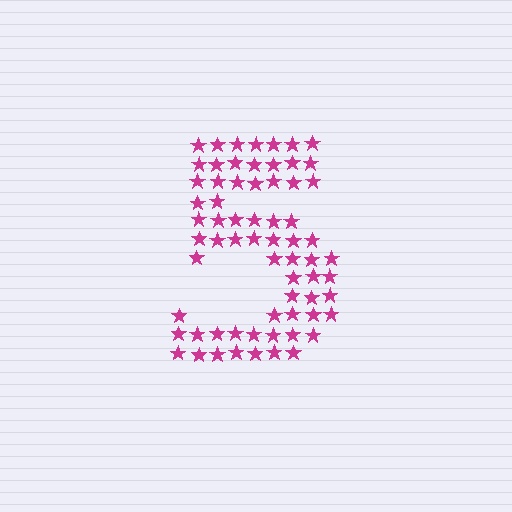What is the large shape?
The large shape is the digit 5.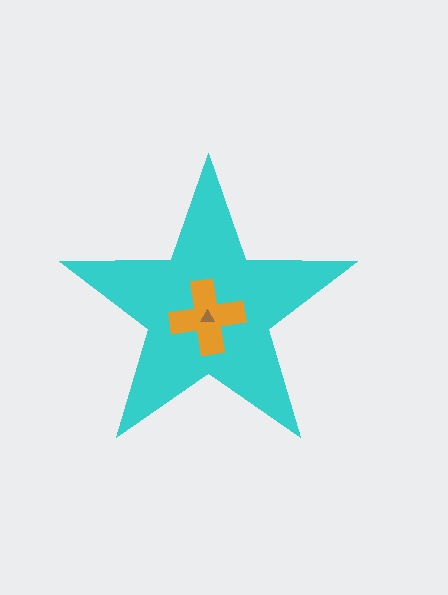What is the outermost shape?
The cyan star.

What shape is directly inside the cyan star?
The orange cross.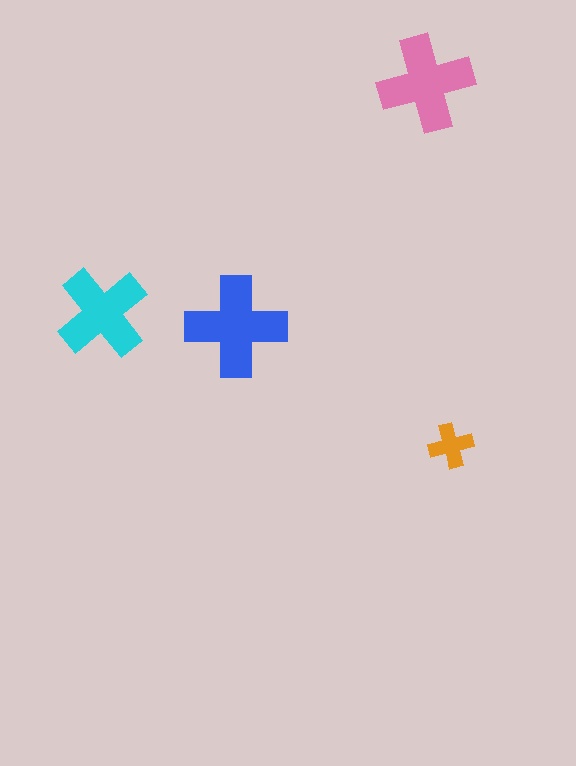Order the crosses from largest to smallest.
the blue one, the pink one, the cyan one, the orange one.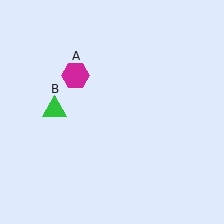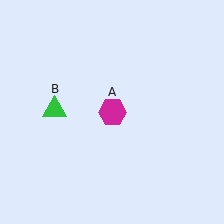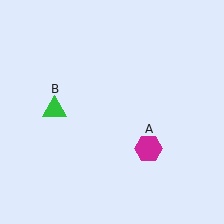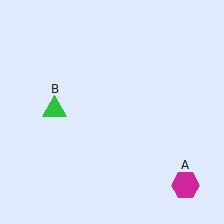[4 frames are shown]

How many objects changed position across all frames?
1 object changed position: magenta hexagon (object A).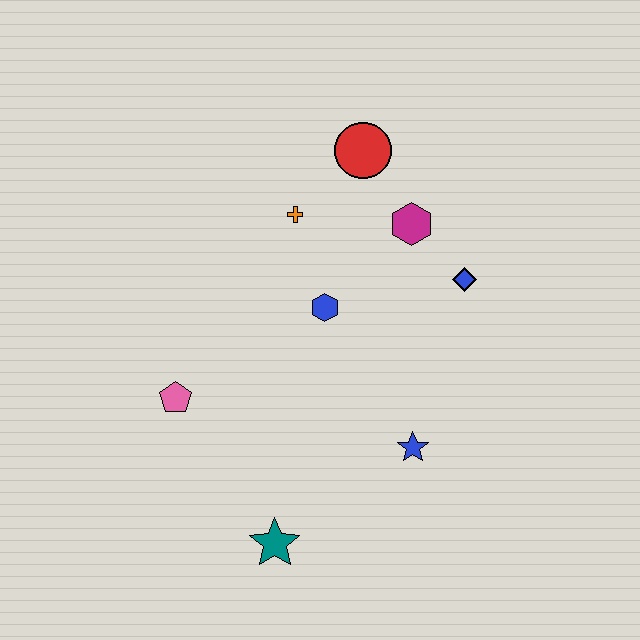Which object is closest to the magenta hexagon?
The blue diamond is closest to the magenta hexagon.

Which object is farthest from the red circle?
The teal star is farthest from the red circle.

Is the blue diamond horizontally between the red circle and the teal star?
No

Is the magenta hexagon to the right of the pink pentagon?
Yes